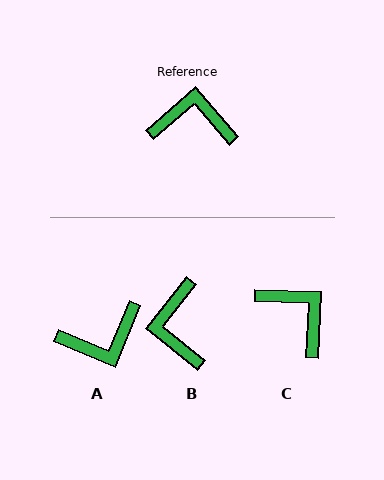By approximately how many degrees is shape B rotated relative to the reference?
Approximately 101 degrees counter-clockwise.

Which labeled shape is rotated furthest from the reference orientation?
A, about 154 degrees away.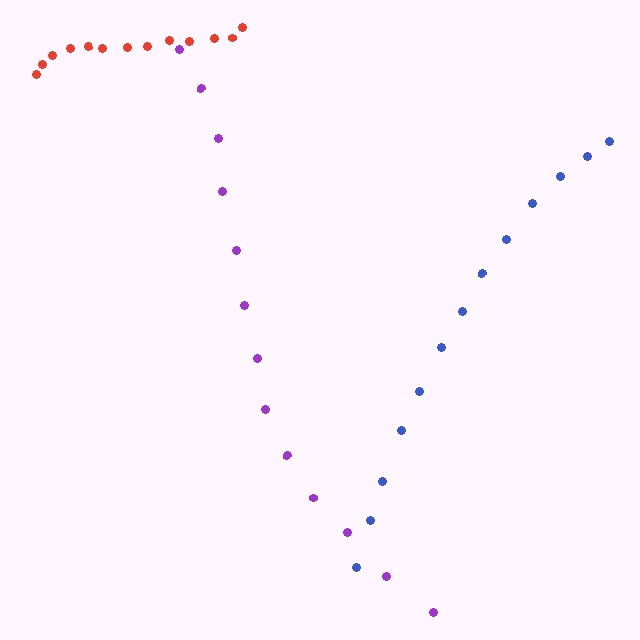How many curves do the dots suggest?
There are 3 distinct paths.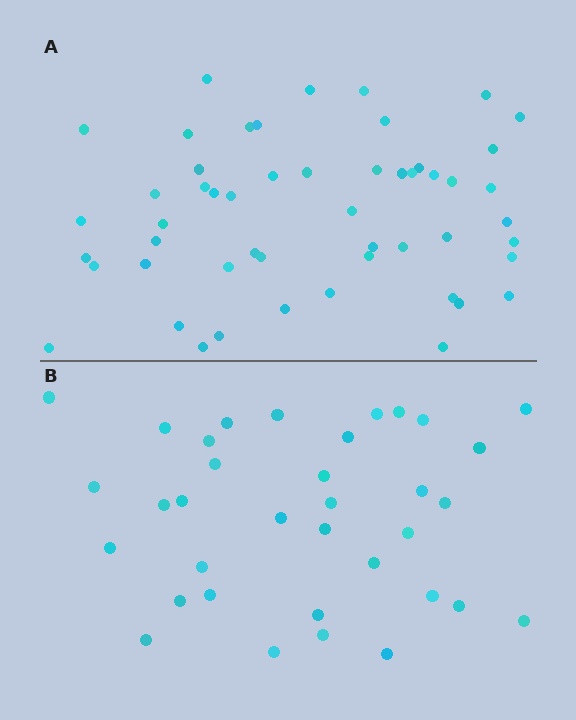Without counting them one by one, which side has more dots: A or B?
Region A (the top region) has more dots.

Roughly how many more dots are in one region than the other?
Region A has approximately 15 more dots than region B.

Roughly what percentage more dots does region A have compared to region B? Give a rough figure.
About 50% more.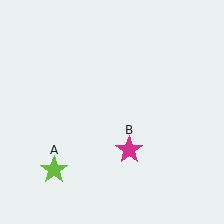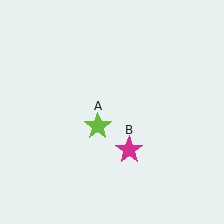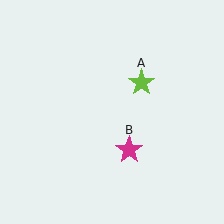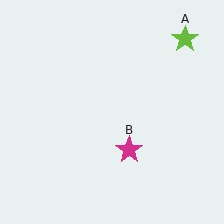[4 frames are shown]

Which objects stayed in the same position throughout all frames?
Magenta star (object B) remained stationary.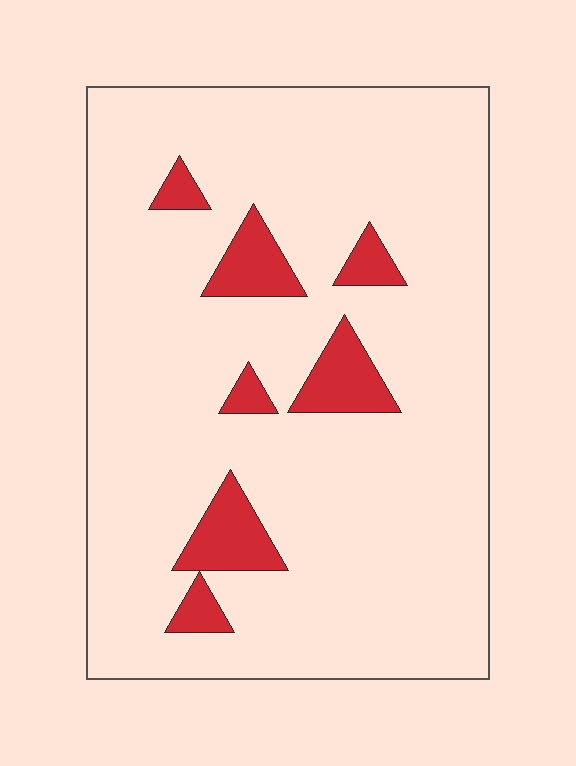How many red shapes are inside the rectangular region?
7.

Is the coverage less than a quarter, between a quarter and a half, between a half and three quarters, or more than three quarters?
Less than a quarter.